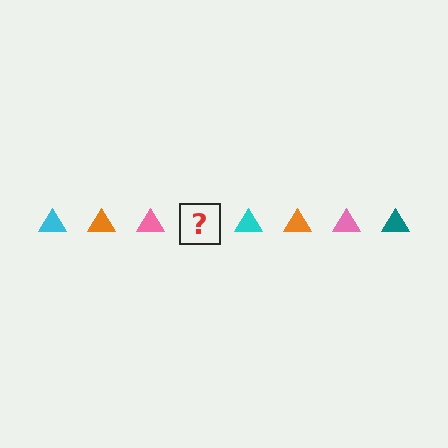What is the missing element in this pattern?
The missing element is a teal triangle.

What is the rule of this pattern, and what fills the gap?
The rule is that the pattern cycles through cyan, orange, pink, teal triangles. The gap should be filled with a teal triangle.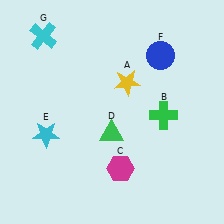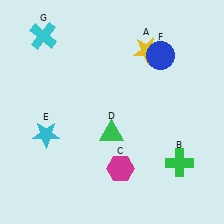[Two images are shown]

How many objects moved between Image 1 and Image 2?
2 objects moved between the two images.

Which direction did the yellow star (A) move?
The yellow star (A) moved up.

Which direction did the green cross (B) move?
The green cross (B) moved down.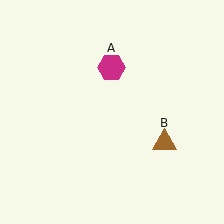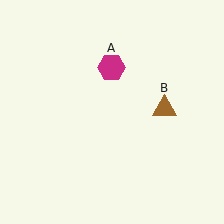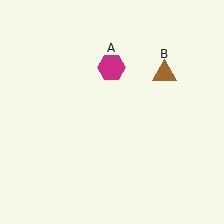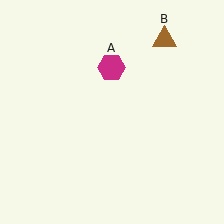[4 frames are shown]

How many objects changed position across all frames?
1 object changed position: brown triangle (object B).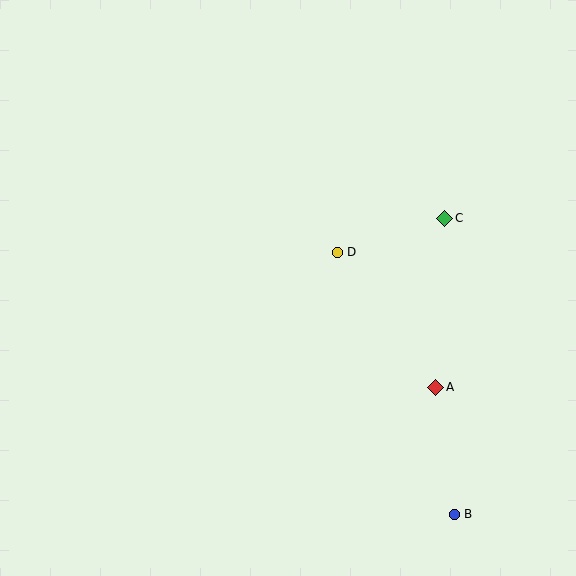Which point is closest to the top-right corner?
Point C is closest to the top-right corner.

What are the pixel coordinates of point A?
Point A is at (436, 387).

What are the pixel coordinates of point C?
Point C is at (445, 218).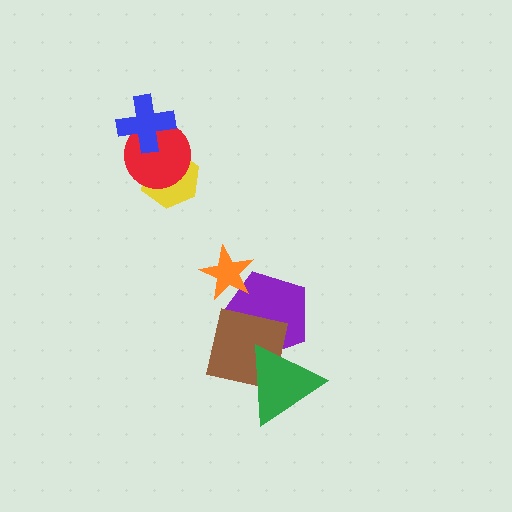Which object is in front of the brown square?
The green triangle is in front of the brown square.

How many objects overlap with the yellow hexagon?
1 object overlaps with the yellow hexagon.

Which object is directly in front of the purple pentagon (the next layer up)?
The orange star is directly in front of the purple pentagon.